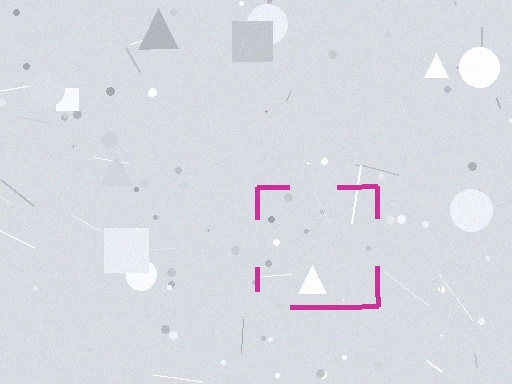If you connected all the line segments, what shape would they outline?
They would outline a square.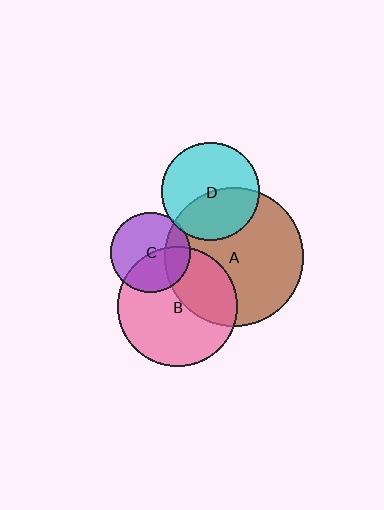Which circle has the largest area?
Circle A (brown).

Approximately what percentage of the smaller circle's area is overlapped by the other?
Approximately 40%.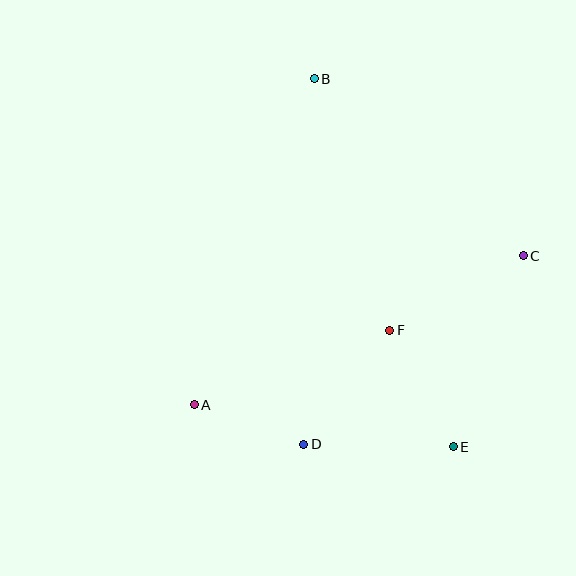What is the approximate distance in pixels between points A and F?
The distance between A and F is approximately 209 pixels.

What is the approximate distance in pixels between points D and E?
The distance between D and E is approximately 150 pixels.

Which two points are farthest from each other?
Points B and E are farthest from each other.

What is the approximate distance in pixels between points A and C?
The distance between A and C is approximately 361 pixels.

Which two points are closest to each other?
Points A and D are closest to each other.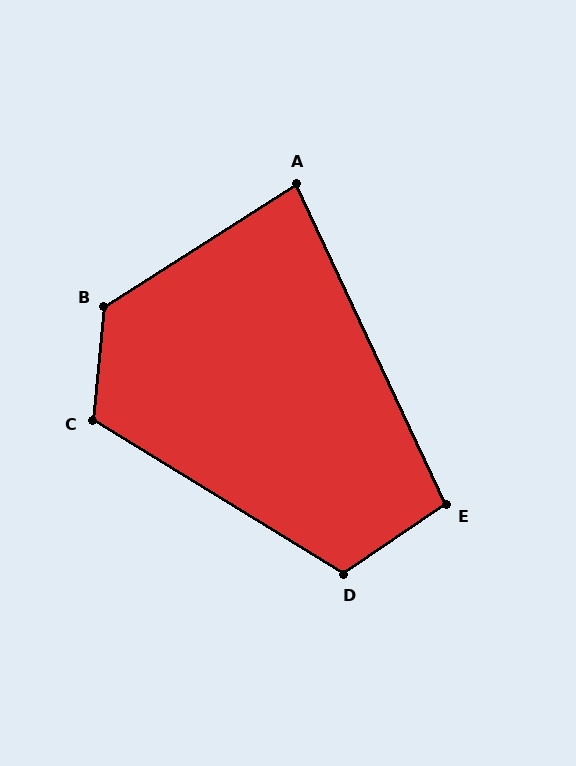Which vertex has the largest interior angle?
B, at approximately 128 degrees.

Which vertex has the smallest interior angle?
A, at approximately 83 degrees.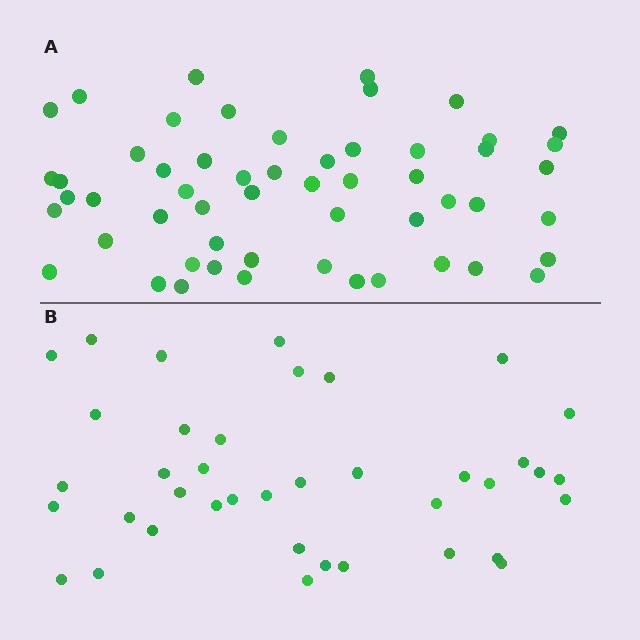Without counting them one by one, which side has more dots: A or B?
Region A (the top region) has more dots.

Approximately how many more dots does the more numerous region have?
Region A has approximately 15 more dots than region B.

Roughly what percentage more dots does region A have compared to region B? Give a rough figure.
About 40% more.